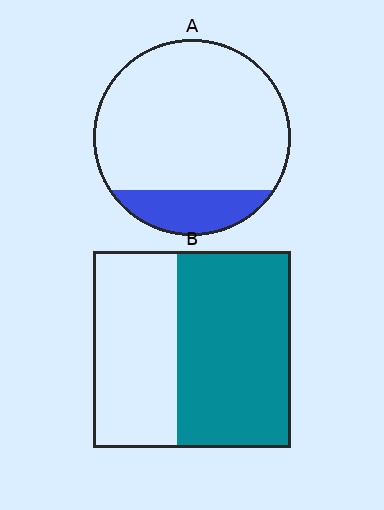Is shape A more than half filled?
No.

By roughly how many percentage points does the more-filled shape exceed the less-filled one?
By roughly 40 percentage points (B over A).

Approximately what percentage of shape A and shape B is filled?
A is approximately 20% and B is approximately 60%.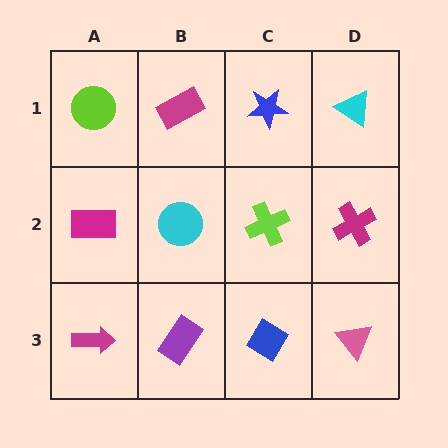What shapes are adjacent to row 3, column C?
A lime cross (row 2, column C), a purple rectangle (row 3, column B), a pink triangle (row 3, column D).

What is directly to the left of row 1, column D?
A blue star.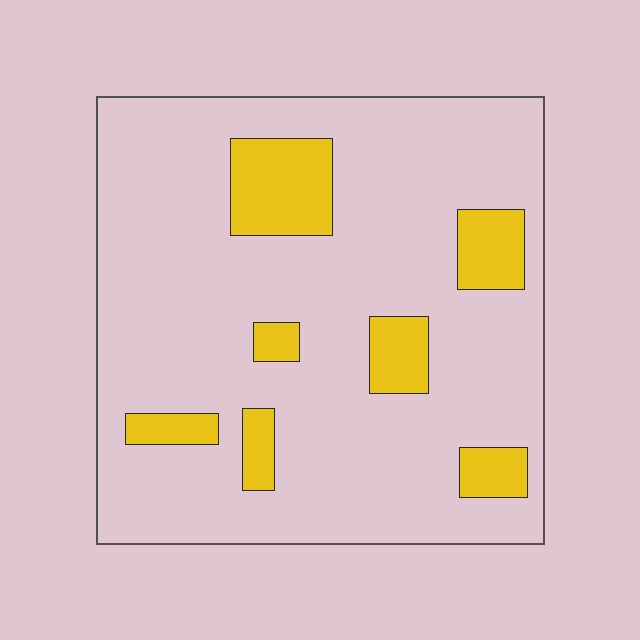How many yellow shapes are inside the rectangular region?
7.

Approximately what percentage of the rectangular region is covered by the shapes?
Approximately 15%.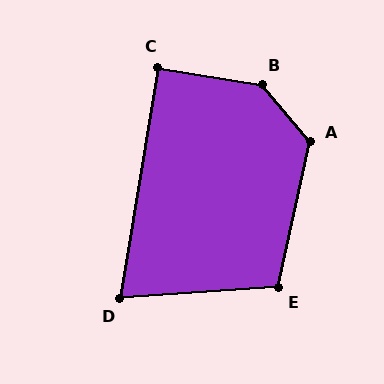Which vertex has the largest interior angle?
B, at approximately 139 degrees.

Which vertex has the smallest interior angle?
D, at approximately 77 degrees.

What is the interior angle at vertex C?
Approximately 90 degrees (approximately right).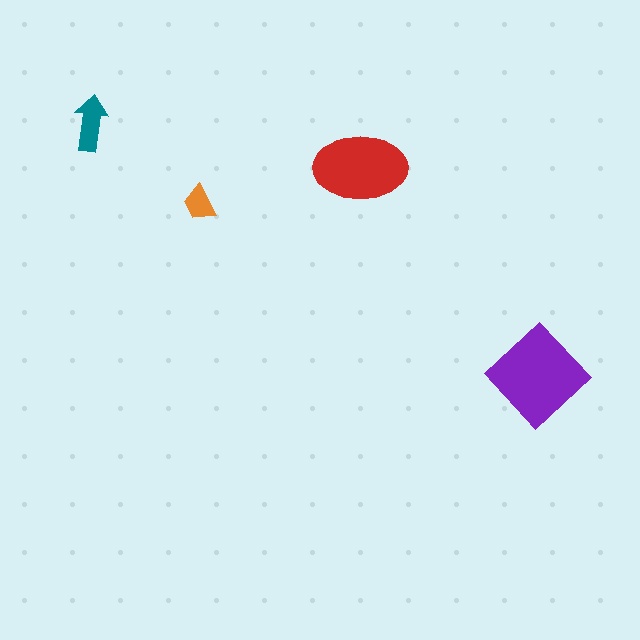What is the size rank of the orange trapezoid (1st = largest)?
4th.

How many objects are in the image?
There are 4 objects in the image.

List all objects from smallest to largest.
The orange trapezoid, the teal arrow, the red ellipse, the purple diamond.